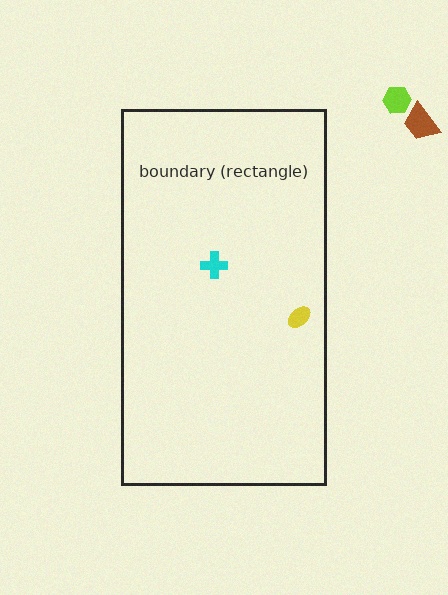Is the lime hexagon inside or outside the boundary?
Outside.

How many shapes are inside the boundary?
2 inside, 2 outside.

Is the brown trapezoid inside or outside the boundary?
Outside.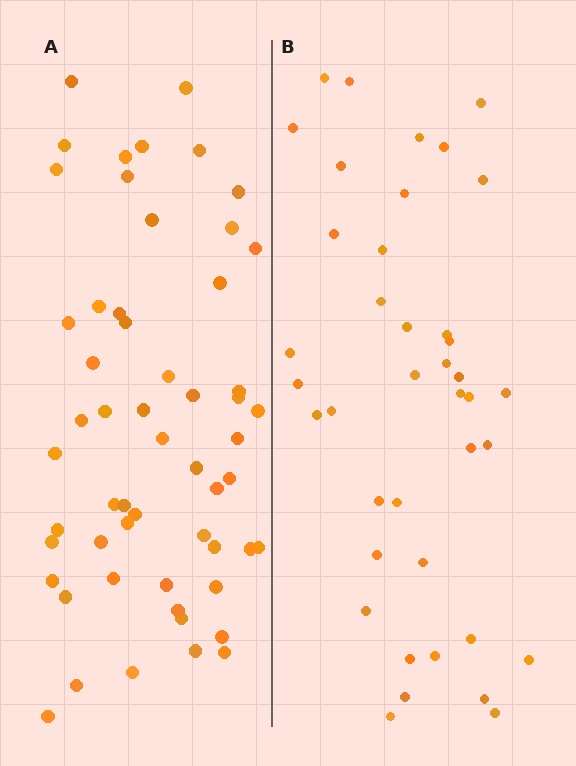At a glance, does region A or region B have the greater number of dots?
Region A (the left region) has more dots.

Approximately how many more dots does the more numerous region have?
Region A has approximately 15 more dots than region B.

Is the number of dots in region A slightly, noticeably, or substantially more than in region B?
Region A has noticeably more, but not dramatically so. The ratio is roughly 1.4 to 1.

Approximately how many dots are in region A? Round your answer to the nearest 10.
About 60 dots. (The exact count is 56, which rounds to 60.)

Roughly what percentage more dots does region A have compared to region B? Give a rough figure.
About 40% more.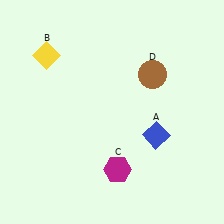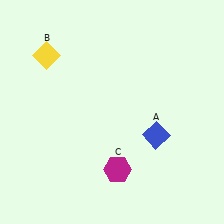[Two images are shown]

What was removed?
The brown circle (D) was removed in Image 2.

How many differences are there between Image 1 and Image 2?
There is 1 difference between the two images.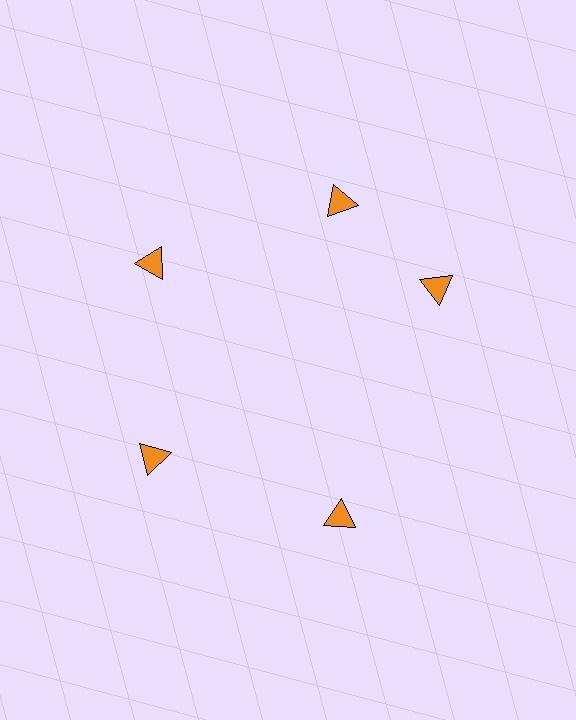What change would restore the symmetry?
The symmetry would be restored by rotating it back into even spacing with its neighbors so that all 5 triangles sit at equal angles and equal distance from the center.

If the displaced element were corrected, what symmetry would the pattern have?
It would have 5-fold rotational symmetry — the pattern would map onto itself every 72 degrees.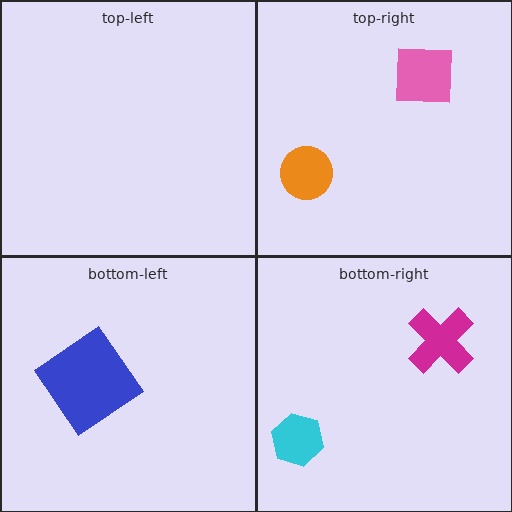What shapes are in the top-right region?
The orange circle, the pink square.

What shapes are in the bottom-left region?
The blue diamond.